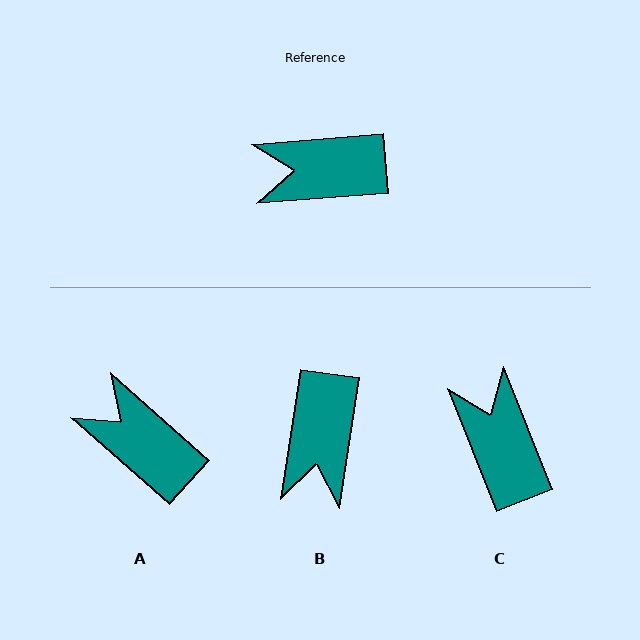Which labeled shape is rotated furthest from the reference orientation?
B, about 77 degrees away.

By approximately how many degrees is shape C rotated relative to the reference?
Approximately 73 degrees clockwise.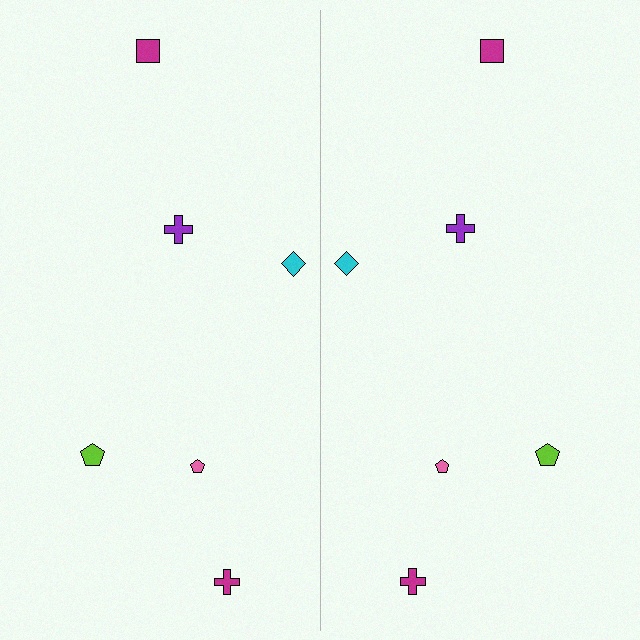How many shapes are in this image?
There are 12 shapes in this image.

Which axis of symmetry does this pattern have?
The pattern has a vertical axis of symmetry running through the center of the image.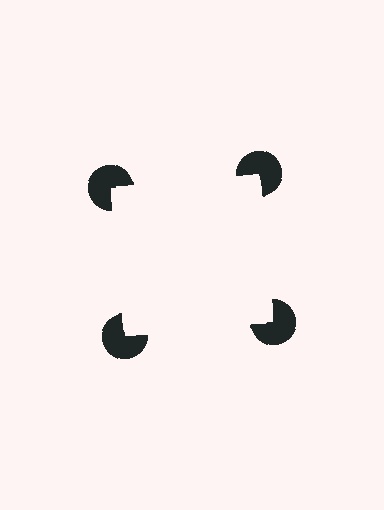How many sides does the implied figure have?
4 sides.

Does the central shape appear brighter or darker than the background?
It typically appears slightly brighter than the background, even though no actual brightness change is drawn.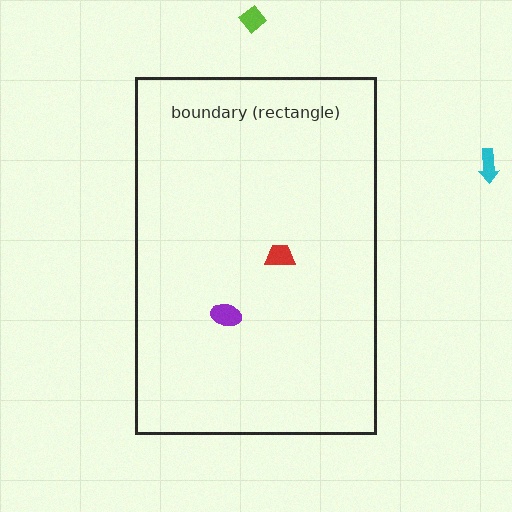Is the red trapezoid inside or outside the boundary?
Inside.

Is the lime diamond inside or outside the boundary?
Outside.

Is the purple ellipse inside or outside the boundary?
Inside.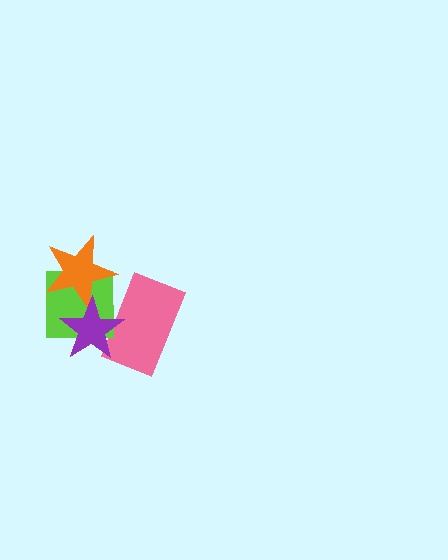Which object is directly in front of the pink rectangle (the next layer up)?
The lime square is directly in front of the pink rectangle.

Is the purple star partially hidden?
No, no other shape covers it.